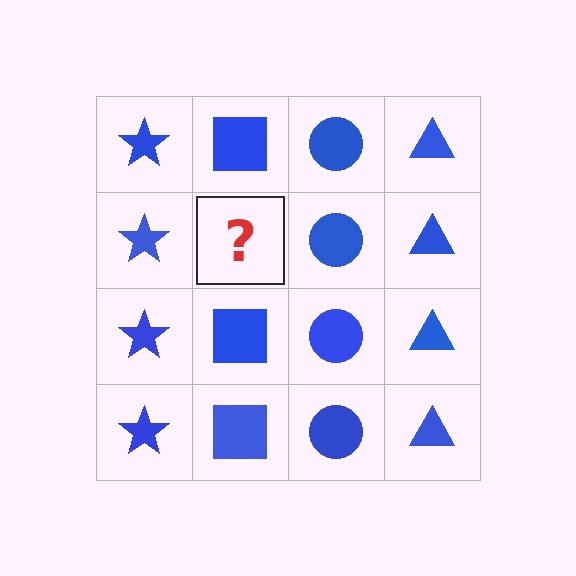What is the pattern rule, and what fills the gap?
The rule is that each column has a consistent shape. The gap should be filled with a blue square.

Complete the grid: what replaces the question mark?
The question mark should be replaced with a blue square.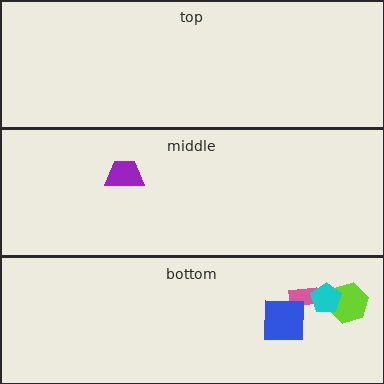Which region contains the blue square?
The bottom region.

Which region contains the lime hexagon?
The bottom region.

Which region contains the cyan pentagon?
The bottom region.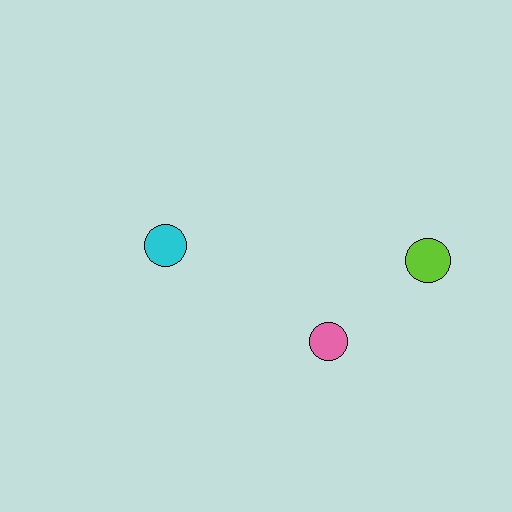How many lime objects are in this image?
There is 1 lime object.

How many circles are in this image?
There are 3 circles.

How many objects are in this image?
There are 3 objects.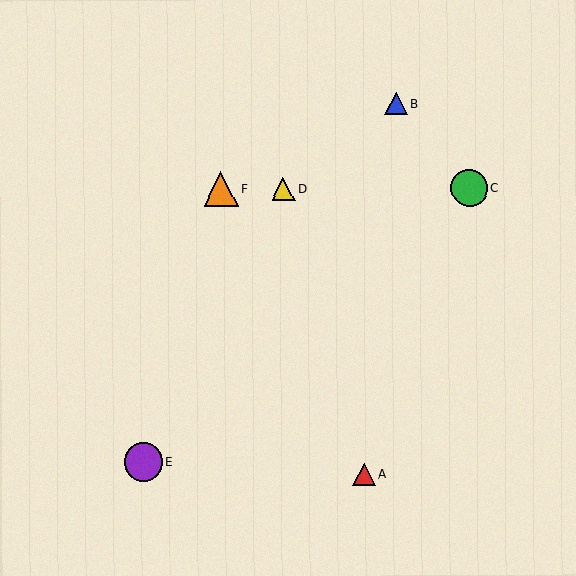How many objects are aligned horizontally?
3 objects (C, D, F) are aligned horizontally.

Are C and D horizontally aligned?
Yes, both are at y≈188.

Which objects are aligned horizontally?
Objects C, D, F are aligned horizontally.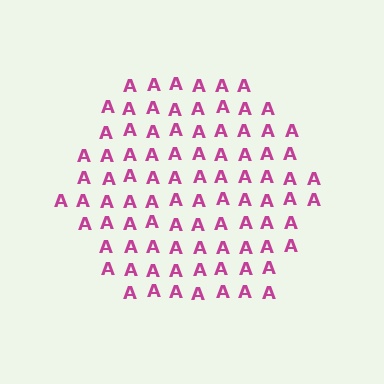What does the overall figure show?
The overall figure shows a hexagon.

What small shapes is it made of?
It is made of small letter A's.